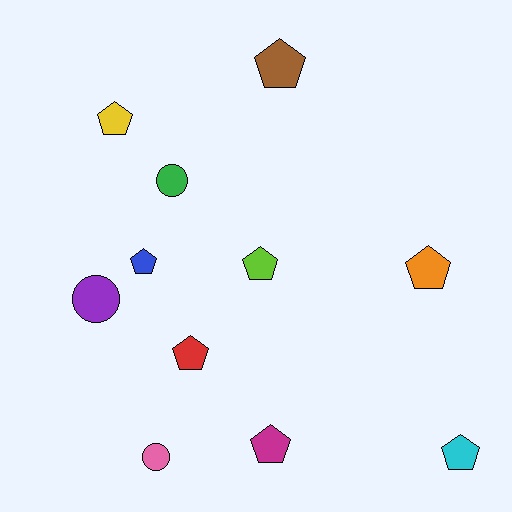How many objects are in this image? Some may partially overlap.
There are 11 objects.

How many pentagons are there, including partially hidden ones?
There are 8 pentagons.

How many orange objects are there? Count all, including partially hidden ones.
There is 1 orange object.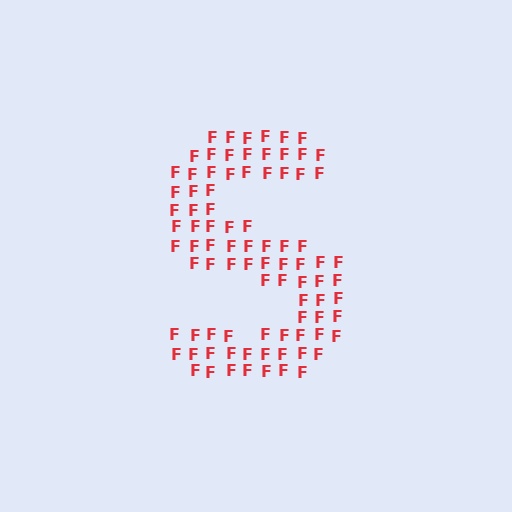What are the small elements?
The small elements are letter F's.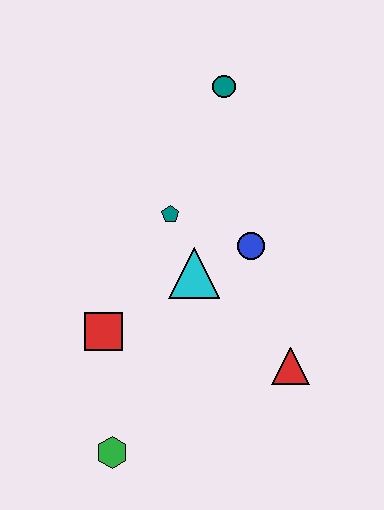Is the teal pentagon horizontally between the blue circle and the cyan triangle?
No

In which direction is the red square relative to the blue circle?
The red square is to the left of the blue circle.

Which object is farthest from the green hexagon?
The teal circle is farthest from the green hexagon.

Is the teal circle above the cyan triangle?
Yes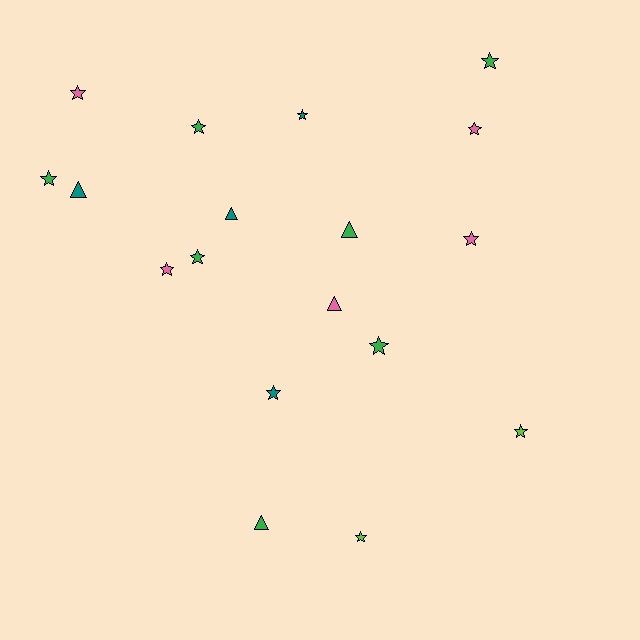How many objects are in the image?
There are 18 objects.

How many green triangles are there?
There are 2 green triangles.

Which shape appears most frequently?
Star, with 13 objects.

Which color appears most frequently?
Green, with 7 objects.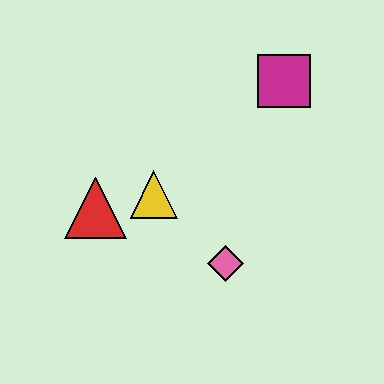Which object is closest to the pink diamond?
The yellow triangle is closest to the pink diamond.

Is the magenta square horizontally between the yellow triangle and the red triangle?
No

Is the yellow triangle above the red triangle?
Yes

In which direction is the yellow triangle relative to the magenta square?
The yellow triangle is to the left of the magenta square.